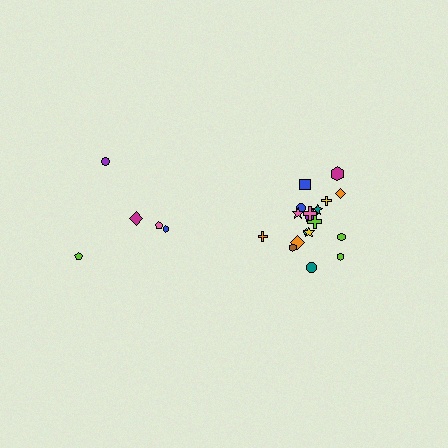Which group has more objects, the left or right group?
The right group.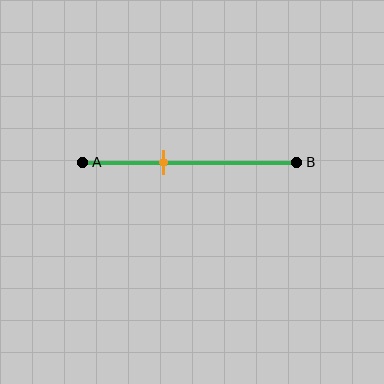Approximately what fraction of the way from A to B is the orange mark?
The orange mark is approximately 40% of the way from A to B.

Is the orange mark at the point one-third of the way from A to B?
No, the mark is at about 40% from A, not at the 33% one-third point.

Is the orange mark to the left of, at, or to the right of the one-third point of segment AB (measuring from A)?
The orange mark is to the right of the one-third point of segment AB.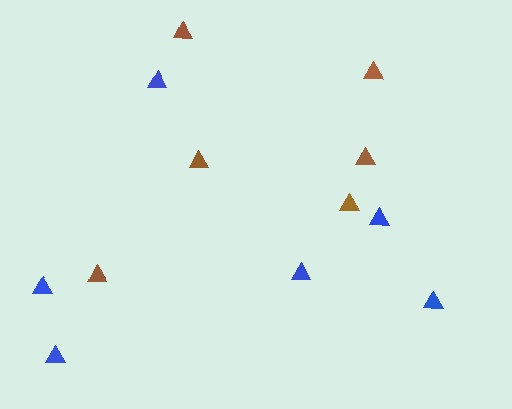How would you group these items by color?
There are 2 groups: one group of blue triangles (6) and one group of brown triangles (6).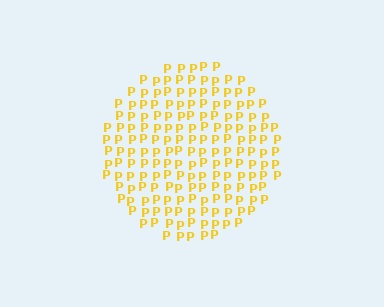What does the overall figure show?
The overall figure shows a circle.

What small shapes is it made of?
It is made of small letter P's.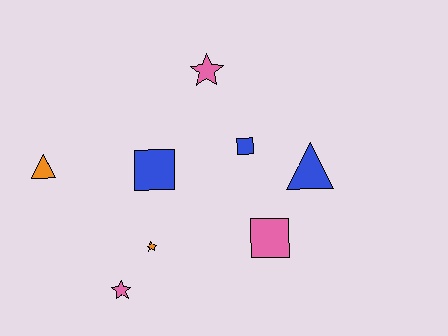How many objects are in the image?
There are 8 objects.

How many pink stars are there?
There are 2 pink stars.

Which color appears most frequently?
Blue, with 3 objects.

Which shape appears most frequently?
Square, with 3 objects.